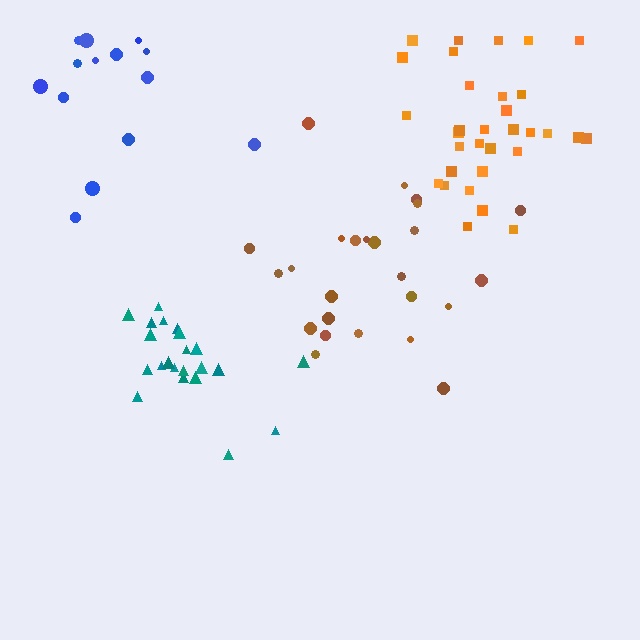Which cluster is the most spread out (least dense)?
Blue.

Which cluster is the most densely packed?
Teal.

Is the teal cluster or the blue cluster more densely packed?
Teal.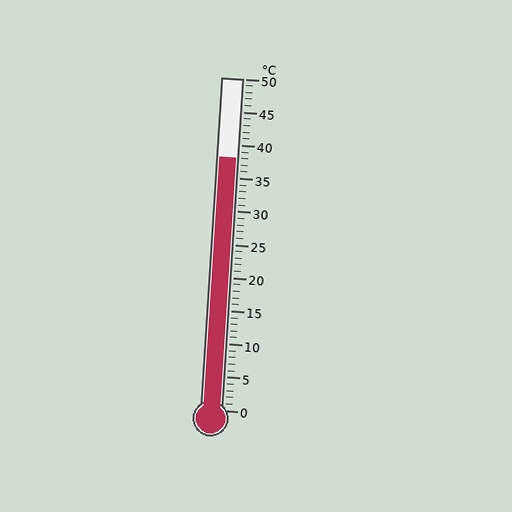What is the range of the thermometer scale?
The thermometer scale ranges from 0°C to 50°C.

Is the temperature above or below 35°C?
The temperature is above 35°C.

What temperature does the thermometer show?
The thermometer shows approximately 38°C.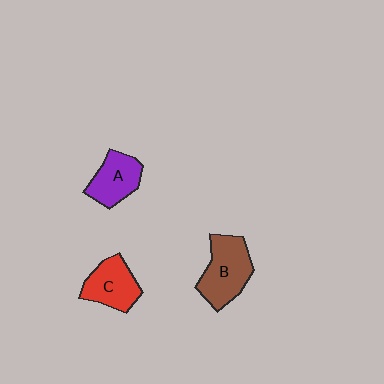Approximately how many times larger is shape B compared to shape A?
Approximately 1.4 times.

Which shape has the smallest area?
Shape A (purple).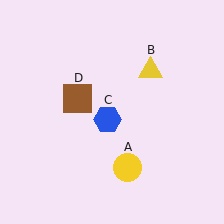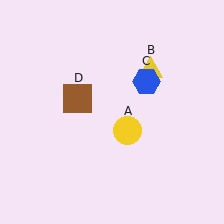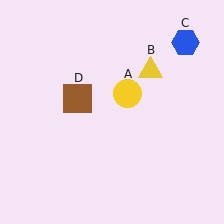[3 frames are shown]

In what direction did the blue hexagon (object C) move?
The blue hexagon (object C) moved up and to the right.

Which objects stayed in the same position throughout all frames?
Yellow triangle (object B) and brown square (object D) remained stationary.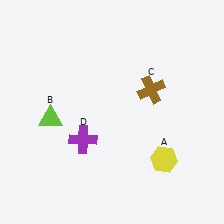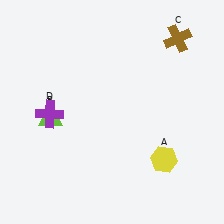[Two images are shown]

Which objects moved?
The objects that moved are: the brown cross (C), the purple cross (D).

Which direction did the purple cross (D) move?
The purple cross (D) moved left.